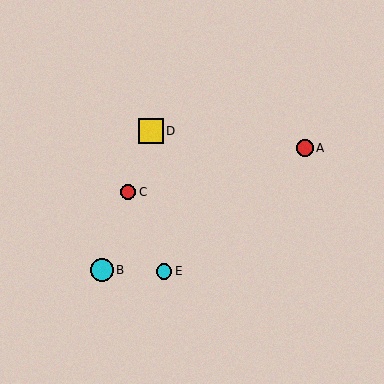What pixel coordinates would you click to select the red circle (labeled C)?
Click at (128, 192) to select the red circle C.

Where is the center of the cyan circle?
The center of the cyan circle is at (102, 270).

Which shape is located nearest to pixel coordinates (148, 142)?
The yellow square (labeled D) at (151, 131) is nearest to that location.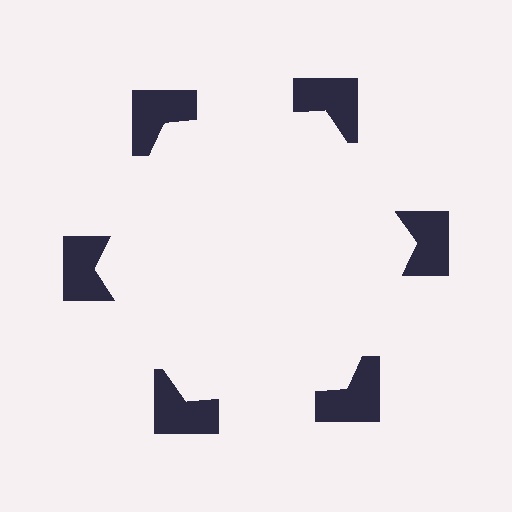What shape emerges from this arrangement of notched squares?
An illusory hexagon — its edges are inferred from the aligned wedge cuts in the notched squares, not physically drawn.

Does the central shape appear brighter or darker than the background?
It typically appears slightly brighter than the background, even though no actual brightness change is drawn.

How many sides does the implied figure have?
6 sides.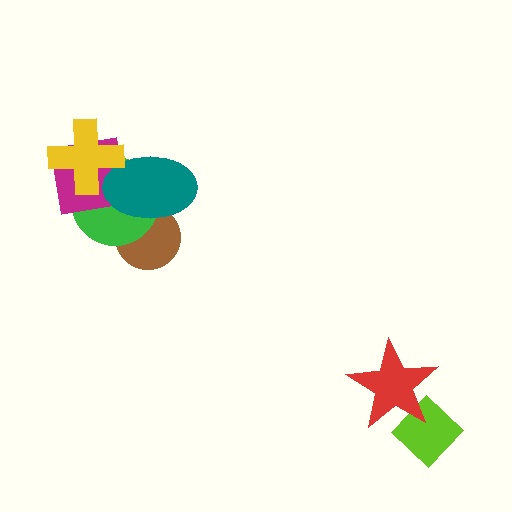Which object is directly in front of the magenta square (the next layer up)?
The teal ellipse is directly in front of the magenta square.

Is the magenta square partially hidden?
Yes, it is partially covered by another shape.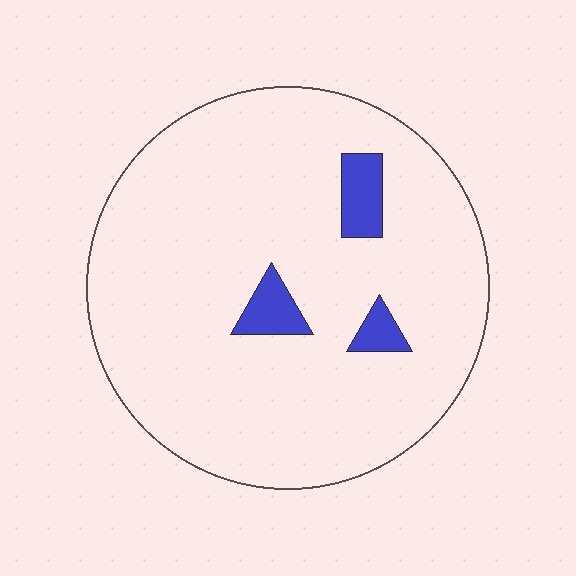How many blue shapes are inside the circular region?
3.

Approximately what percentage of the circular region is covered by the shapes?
Approximately 5%.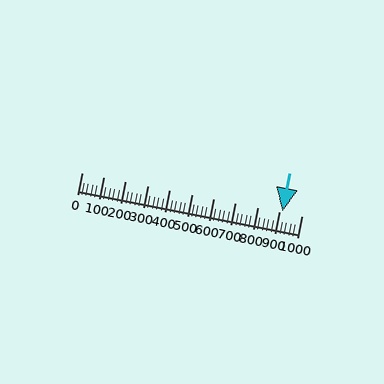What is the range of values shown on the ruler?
The ruler shows values from 0 to 1000.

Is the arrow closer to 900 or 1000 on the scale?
The arrow is closer to 900.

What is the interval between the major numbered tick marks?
The major tick marks are spaced 100 units apart.